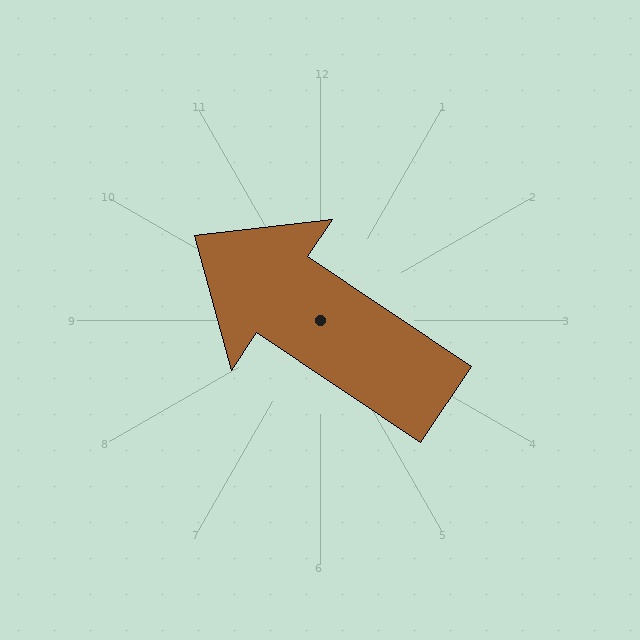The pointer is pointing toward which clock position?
Roughly 10 o'clock.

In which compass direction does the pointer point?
Northwest.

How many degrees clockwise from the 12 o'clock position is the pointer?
Approximately 304 degrees.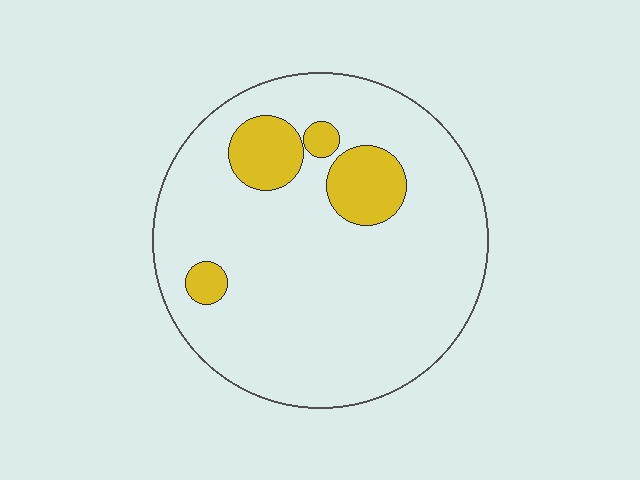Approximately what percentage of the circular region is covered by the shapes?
Approximately 15%.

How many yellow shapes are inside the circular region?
4.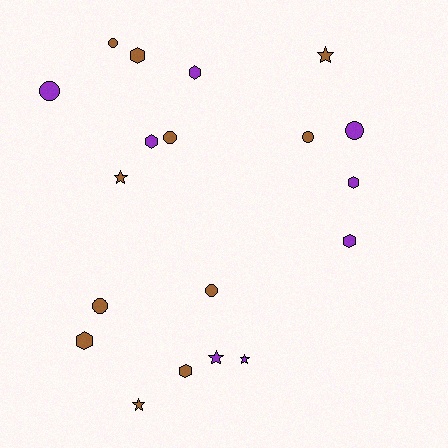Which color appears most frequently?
Brown, with 11 objects.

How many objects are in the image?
There are 19 objects.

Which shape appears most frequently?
Hexagon, with 7 objects.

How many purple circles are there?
There are 2 purple circles.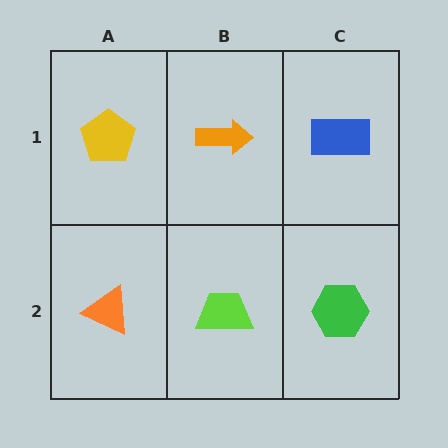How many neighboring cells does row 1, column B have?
3.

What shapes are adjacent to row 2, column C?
A blue rectangle (row 1, column C), a lime trapezoid (row 2, column B).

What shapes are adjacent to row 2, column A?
A yellow pentagon (row 1, column A), a lime trapezoid (row 2, column B).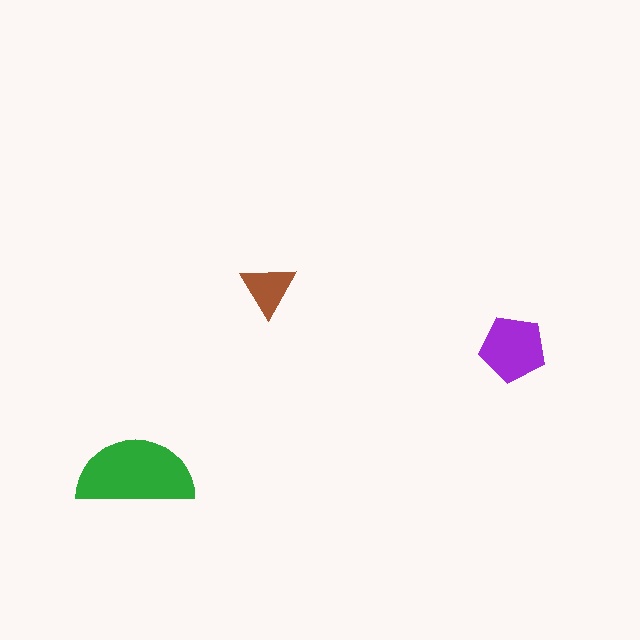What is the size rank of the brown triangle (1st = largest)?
3rd.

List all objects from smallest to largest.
The brown triangle, the purple pentagon, the green semicircle.